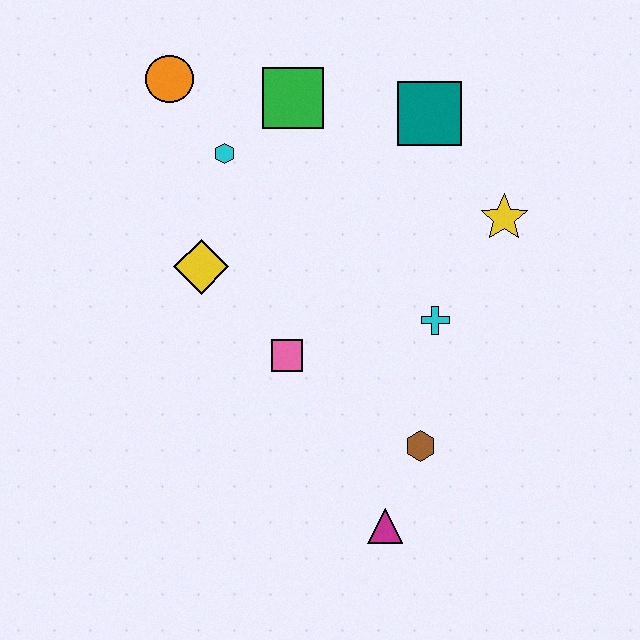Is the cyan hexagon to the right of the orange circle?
Yes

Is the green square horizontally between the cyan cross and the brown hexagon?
No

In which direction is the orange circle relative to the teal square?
The orange circle is to the left of the teal square.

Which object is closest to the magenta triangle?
The brown hexagon is closest to the magenta triangle.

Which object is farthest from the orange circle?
The magenta triangle is farthest from the orange circle.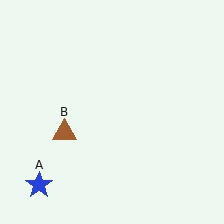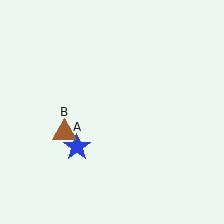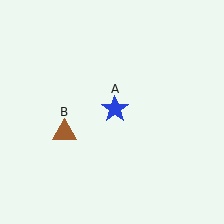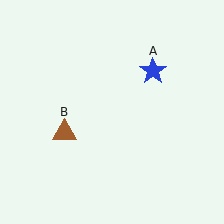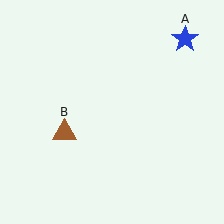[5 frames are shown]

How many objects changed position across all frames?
1 object changed position: blue star (object A).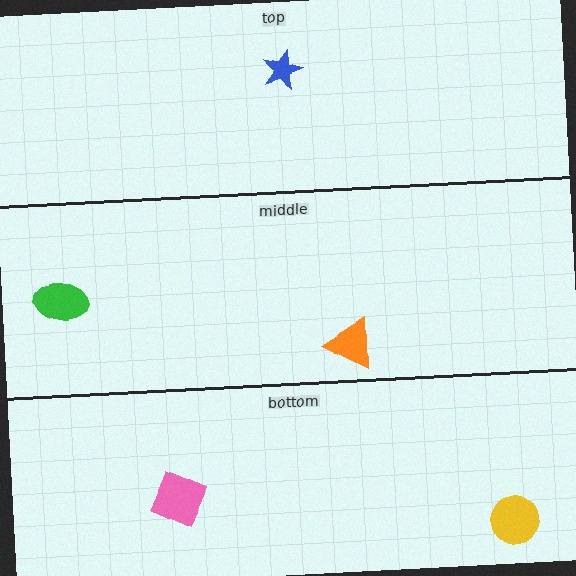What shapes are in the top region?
The blue star.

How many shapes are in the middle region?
2.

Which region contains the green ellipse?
The middle region.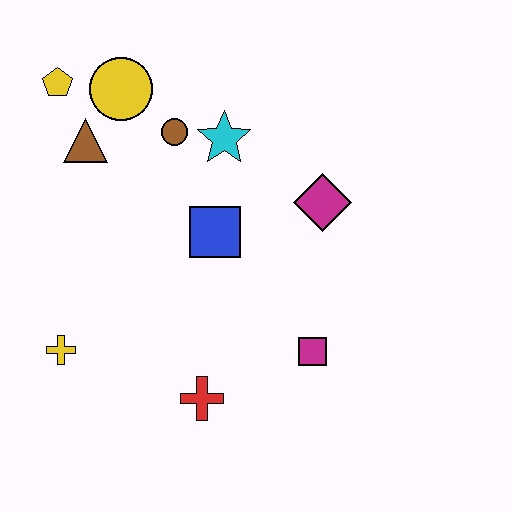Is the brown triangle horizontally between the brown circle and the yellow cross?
Yes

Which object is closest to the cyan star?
The brown circle is closest to the cyan star.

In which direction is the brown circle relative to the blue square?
The brown circle is above the blue square.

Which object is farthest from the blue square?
The yellow pentagon is farthest from the blue square.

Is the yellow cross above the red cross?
Yes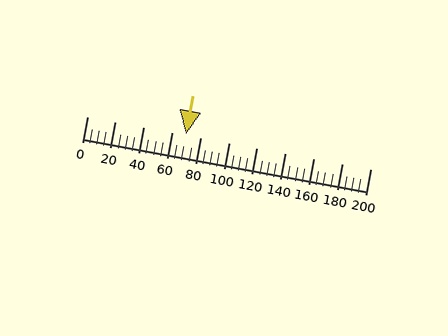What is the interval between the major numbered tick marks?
The major tick marks are spaced 20 units apart.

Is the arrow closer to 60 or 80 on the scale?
The arrow is closer to 80.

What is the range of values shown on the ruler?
The ruler shows values from 0 to 200.